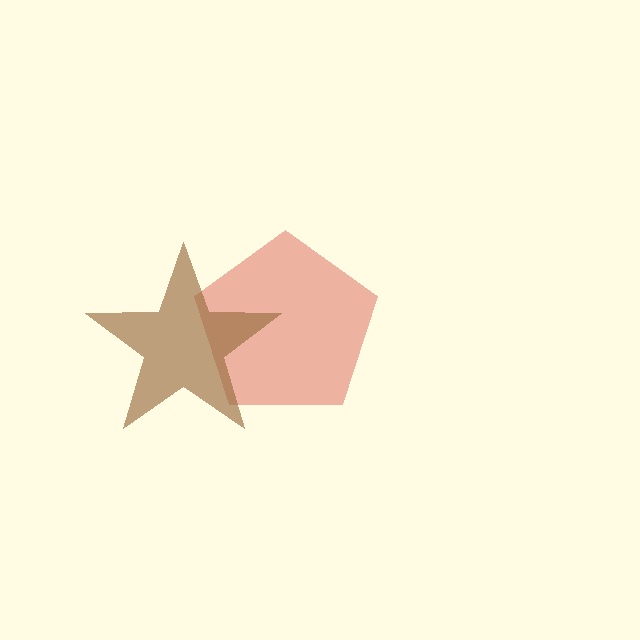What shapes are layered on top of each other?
The layered shapes are: a red pentagon, a brown star.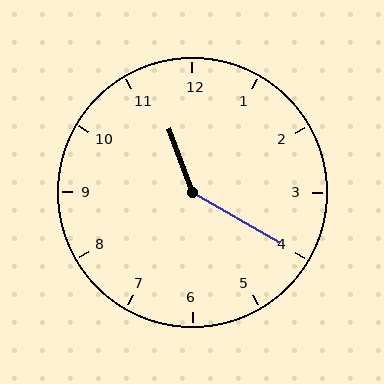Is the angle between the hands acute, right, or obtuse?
It is obtuse.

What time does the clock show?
11:20.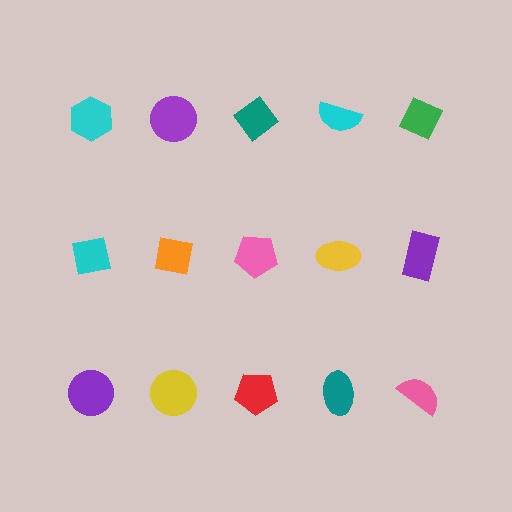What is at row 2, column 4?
A yellow ellipse.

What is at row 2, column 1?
A cyan square.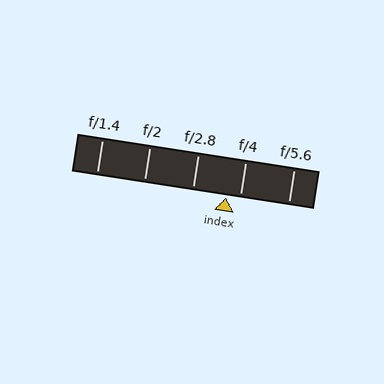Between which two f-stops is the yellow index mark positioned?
The index mark is between f/2.8 and f/4.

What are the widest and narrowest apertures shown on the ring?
The widest aperture shown is f/1.4 and the narrowest is f/5.6.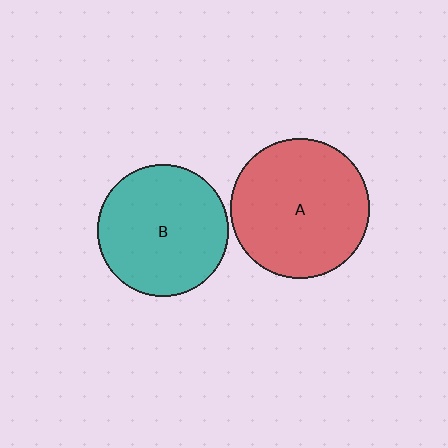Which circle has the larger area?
Circle A (red).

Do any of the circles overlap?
No, none of the circles overlap.